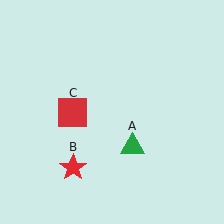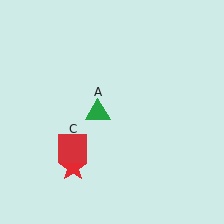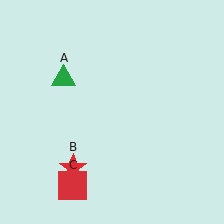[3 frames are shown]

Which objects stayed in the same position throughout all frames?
Red star (object B) remained stationary.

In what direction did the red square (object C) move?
The red square (object C) moved down.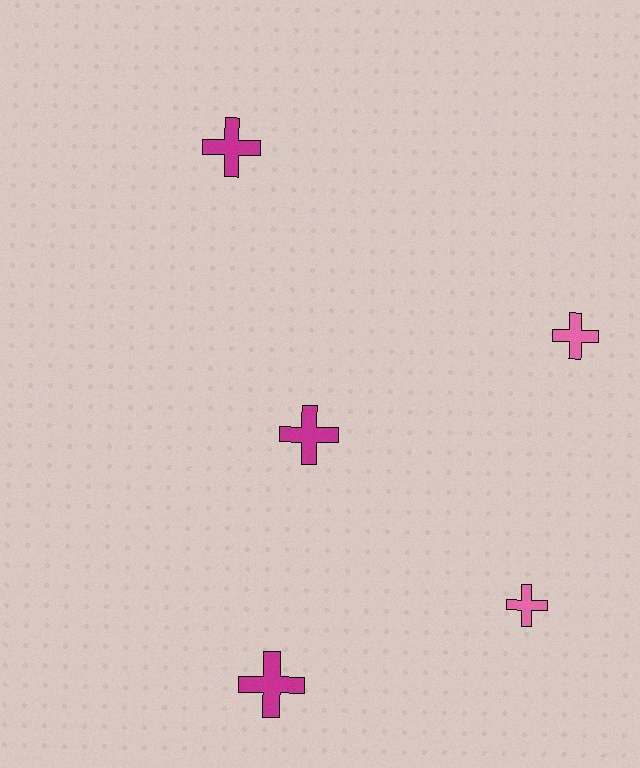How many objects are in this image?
There are 5 objects.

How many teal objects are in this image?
There are no teal objects.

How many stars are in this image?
There are no stars.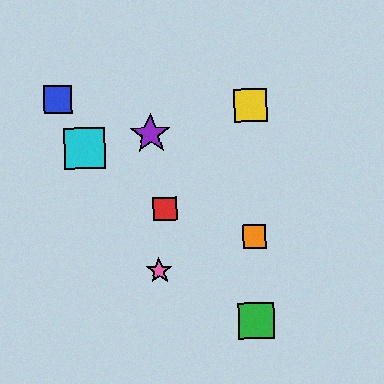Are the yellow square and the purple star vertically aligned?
No, the yellow square is at x≈250 and the purple star is at x≈150.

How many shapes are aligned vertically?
3 shapes (the green square, the yellow square, the orange square) are aligned vertically.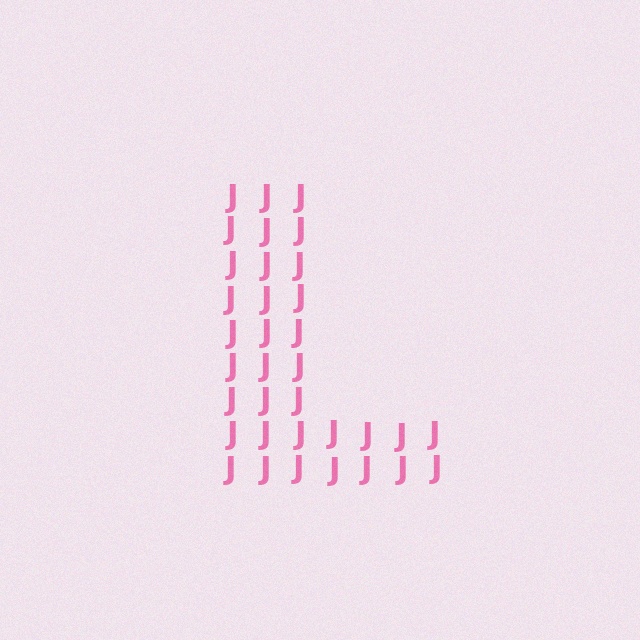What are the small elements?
The small elements are letter J's.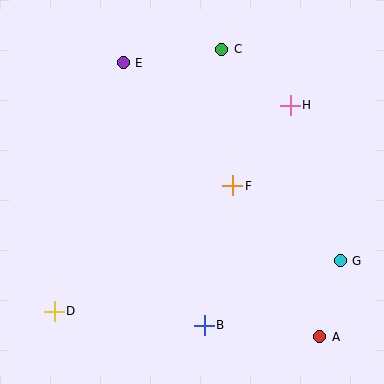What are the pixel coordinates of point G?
Point G is at (340, 261).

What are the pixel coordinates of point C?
Point C is at (222, 49).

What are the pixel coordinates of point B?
Point B is at (204, 325).